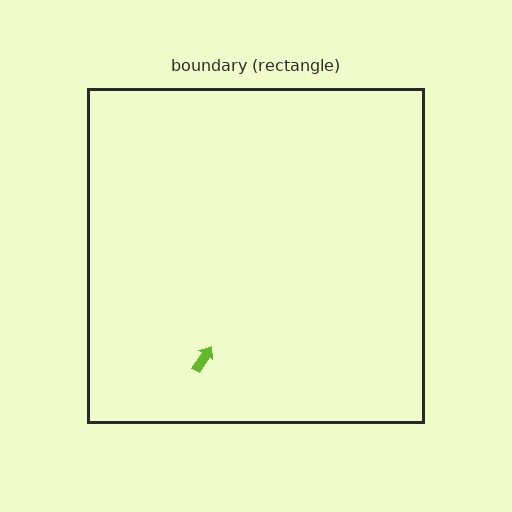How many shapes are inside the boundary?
1 inside, 0 outside.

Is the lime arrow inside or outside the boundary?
Inside.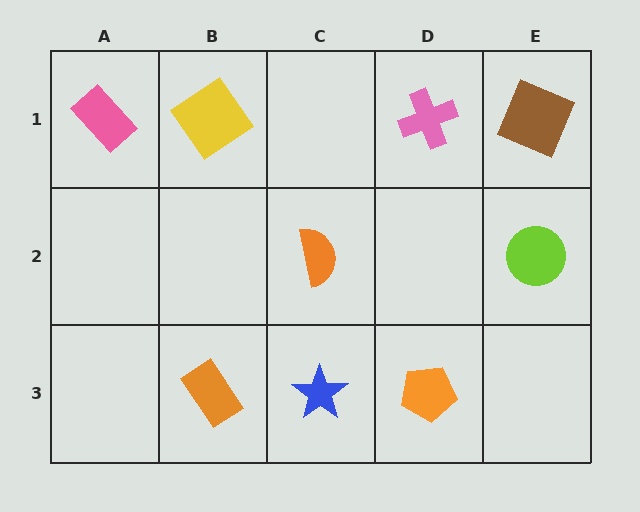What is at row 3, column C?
A blue star.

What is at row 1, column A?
A pink rectangle.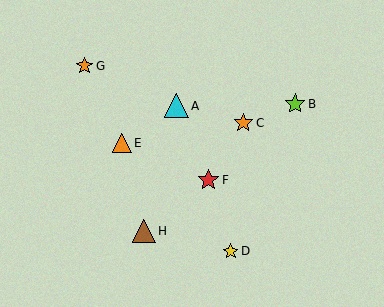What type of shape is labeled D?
Shape D is a yellow star.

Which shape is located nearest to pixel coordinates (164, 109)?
The cyan triangle (labeled A) at (176, 106) is nearest to that location.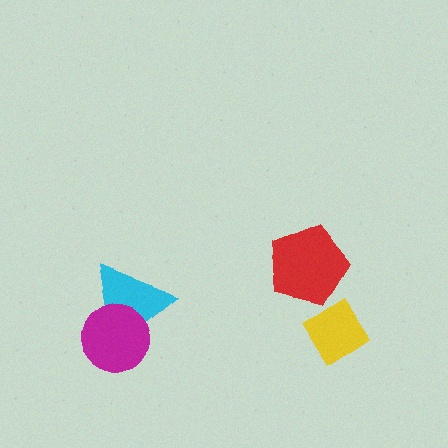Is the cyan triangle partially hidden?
Yes, it is partially covered by another shape.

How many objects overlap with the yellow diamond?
0 objects overlap with the yellow diamond.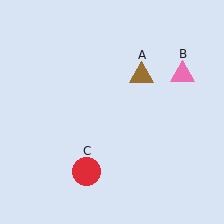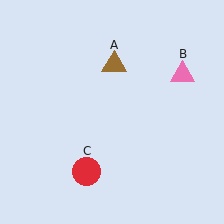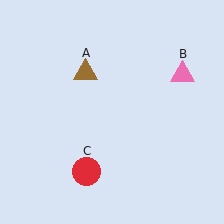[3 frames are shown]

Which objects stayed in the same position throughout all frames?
Pink triangle (object B) and red circle (object C) remained stationary.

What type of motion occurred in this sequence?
The brown triangle (object A) rotated counterclockwise around the center of the scene.